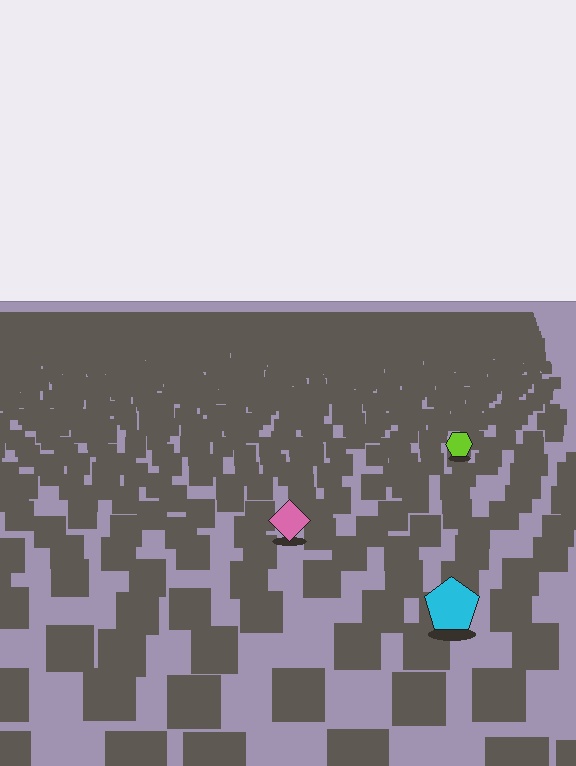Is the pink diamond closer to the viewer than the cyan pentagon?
No. The cyan pentagon is closer — you can tell from the texture gradient: the ground texture is coarser near it.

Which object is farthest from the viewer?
The lime hexagon is farthest from the viewer. It appears smaller and the ground texture around it is denser.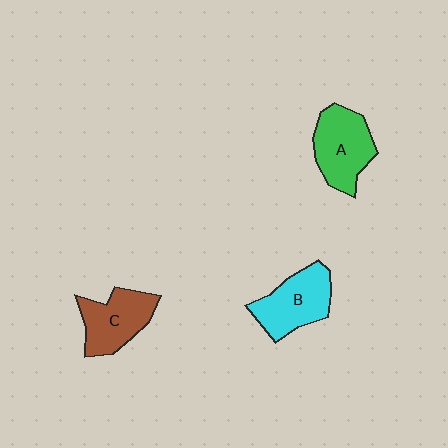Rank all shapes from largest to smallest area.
From largest to smallest: A (green), B (cyan), C (brown).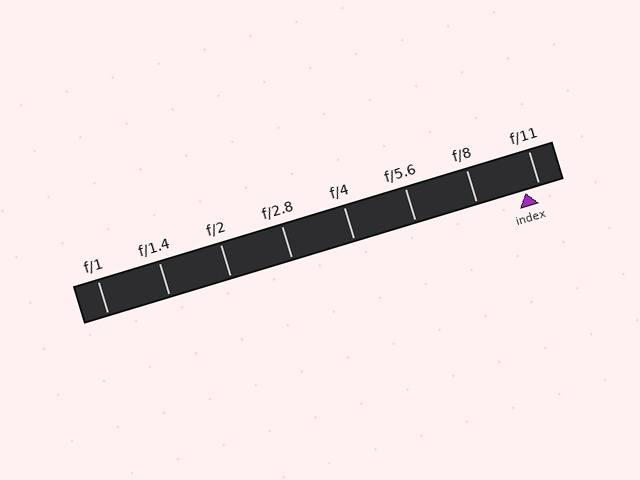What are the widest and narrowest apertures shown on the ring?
The widest aperture shown is f/1 and the narrowest is f/11.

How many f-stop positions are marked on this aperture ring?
There are 8 f-stop positions marked.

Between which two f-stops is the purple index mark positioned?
The index mark is between f/8 and f/11.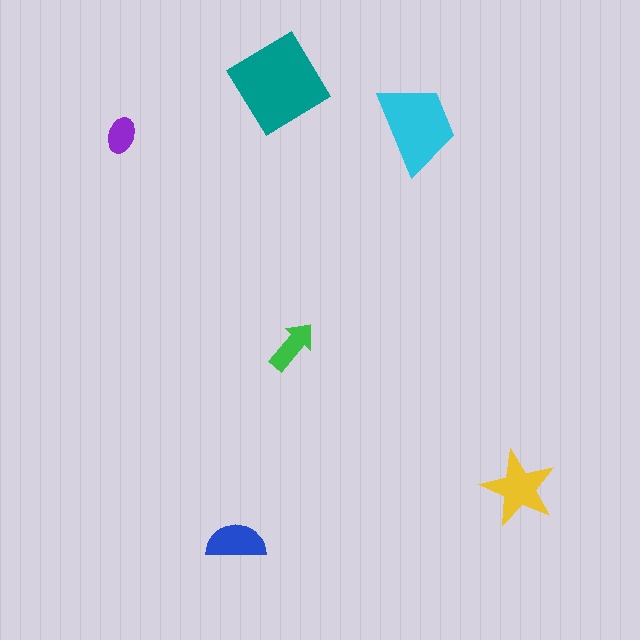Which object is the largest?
The teal diamond.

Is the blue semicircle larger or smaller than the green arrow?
Larger.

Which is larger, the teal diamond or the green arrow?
The teal diamond.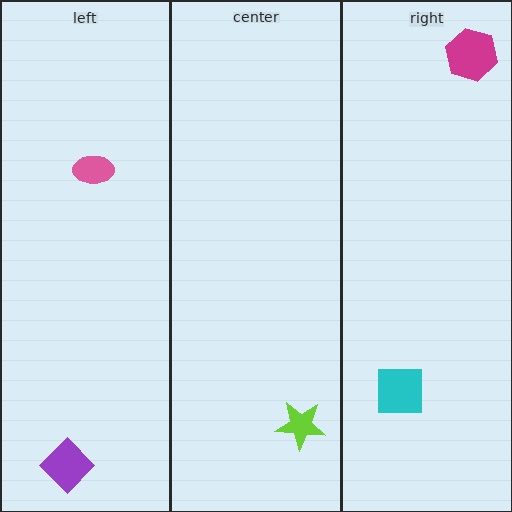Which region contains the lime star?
The center region.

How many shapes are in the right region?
2.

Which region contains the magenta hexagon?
The right region.